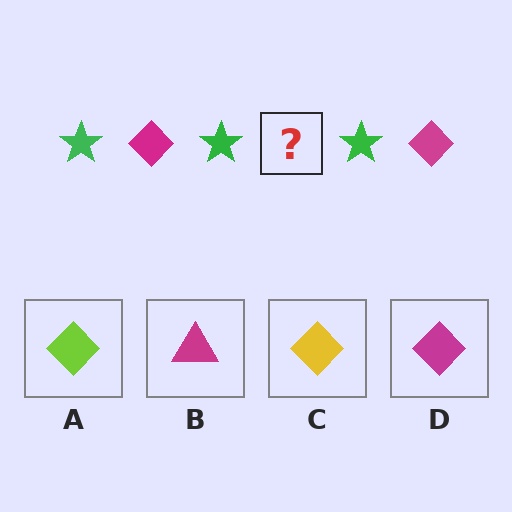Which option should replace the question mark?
Option D.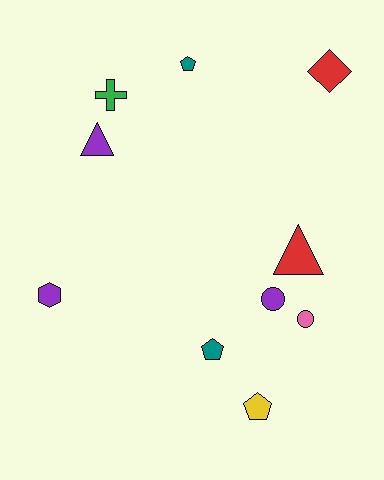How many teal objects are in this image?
There are 2 teal objects.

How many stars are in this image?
There are no stars.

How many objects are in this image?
There are 10 objects.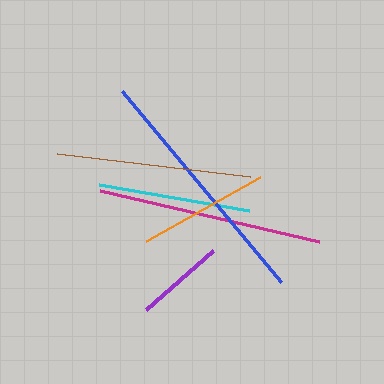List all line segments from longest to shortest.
From longest to shortest: blue, magenta, brown, cyan, orange, purple.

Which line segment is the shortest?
The purple line is the shortest at approximately 89 pixels.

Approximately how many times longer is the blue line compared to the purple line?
The blue line is approximately 2.8 times the length of the purple line.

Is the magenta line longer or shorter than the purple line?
The magenta line is longer than the purple line.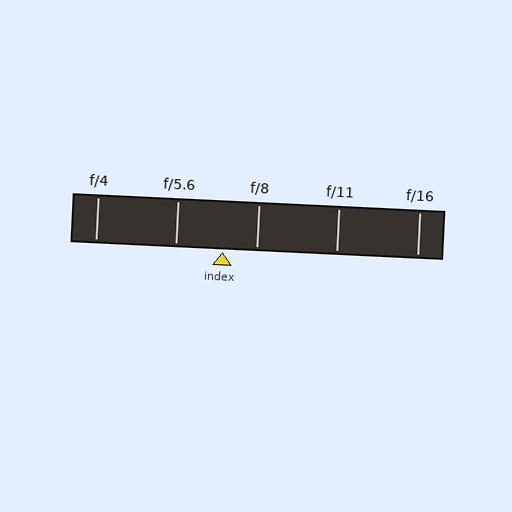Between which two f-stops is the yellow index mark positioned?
The index mark is between f/5.6 and f/8.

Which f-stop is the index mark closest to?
The index mark is closest to f/8.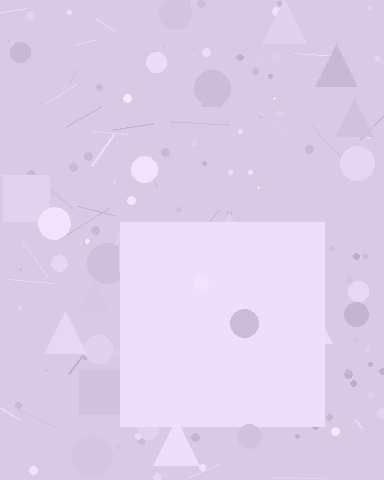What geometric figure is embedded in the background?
A square is embedded in the background.